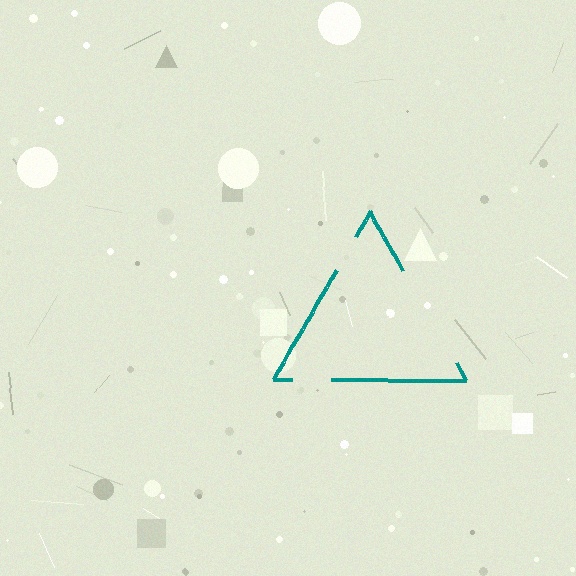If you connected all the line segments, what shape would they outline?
They would outline a triangle.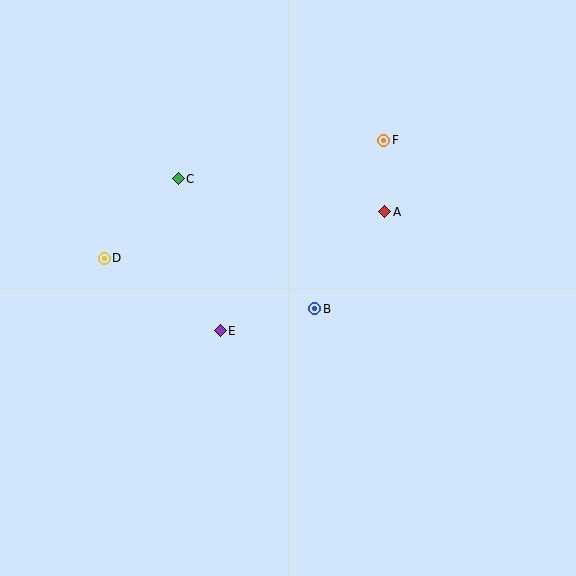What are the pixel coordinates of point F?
Point F is at (384, 140).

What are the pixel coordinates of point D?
Point D is at (104, 258).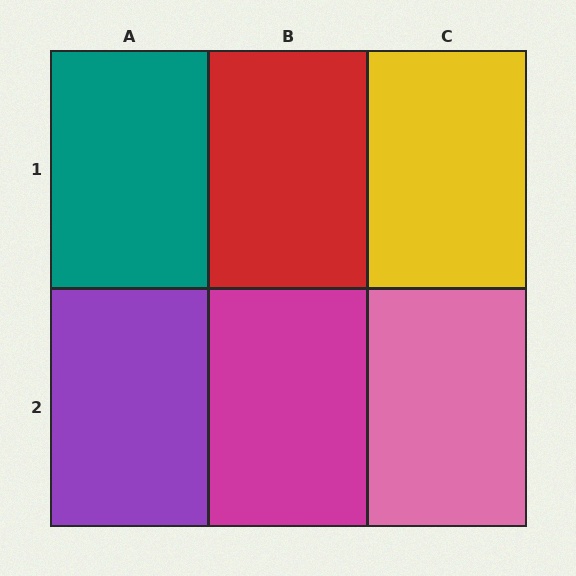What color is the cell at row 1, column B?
Red.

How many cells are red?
1 cell is red.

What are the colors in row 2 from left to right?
Purple, magenta, pink.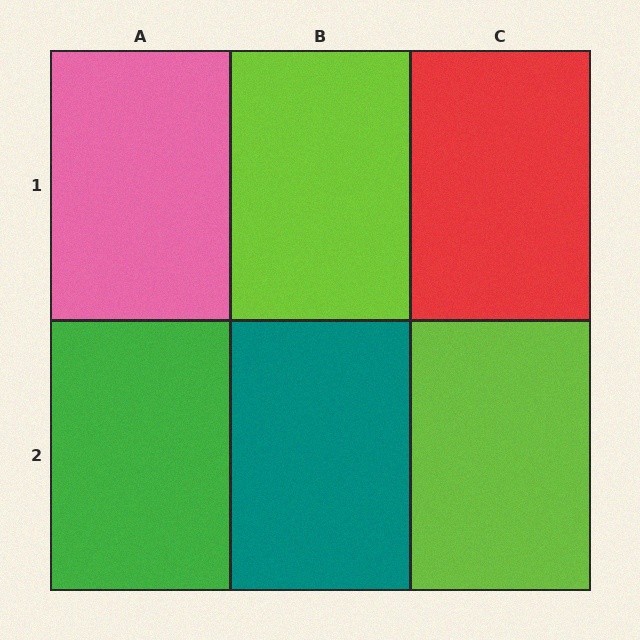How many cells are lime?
2 cells are lime.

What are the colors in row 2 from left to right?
Green, teal, lime.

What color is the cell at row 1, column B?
Lime.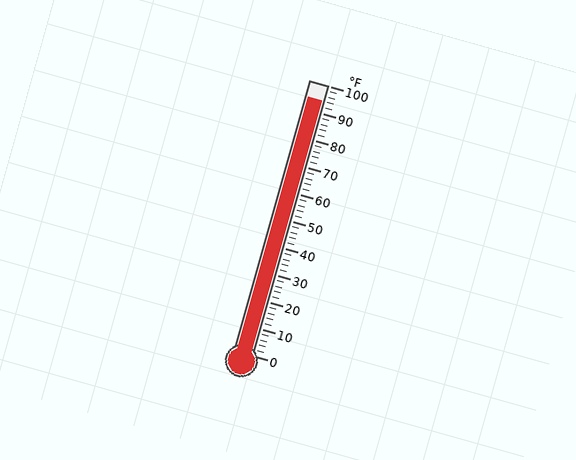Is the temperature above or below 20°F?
The temperature is above 20°F.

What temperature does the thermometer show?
The thermometer shows approximately 94°F.